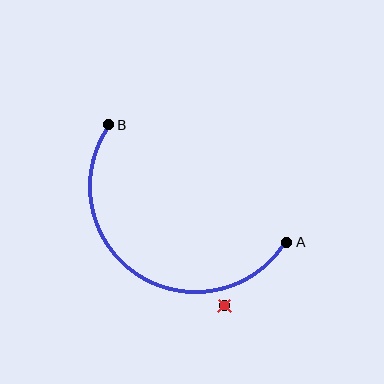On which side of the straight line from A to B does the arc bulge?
The arc bulges below the straight line connecting A and B.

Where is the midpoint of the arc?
The arc midpoint is the point on the curve farthest from the straight line joining A and B. It sits below that line.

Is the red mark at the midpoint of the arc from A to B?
No — the red mark does not lie on the arc at all. It sits slightly outside the curve.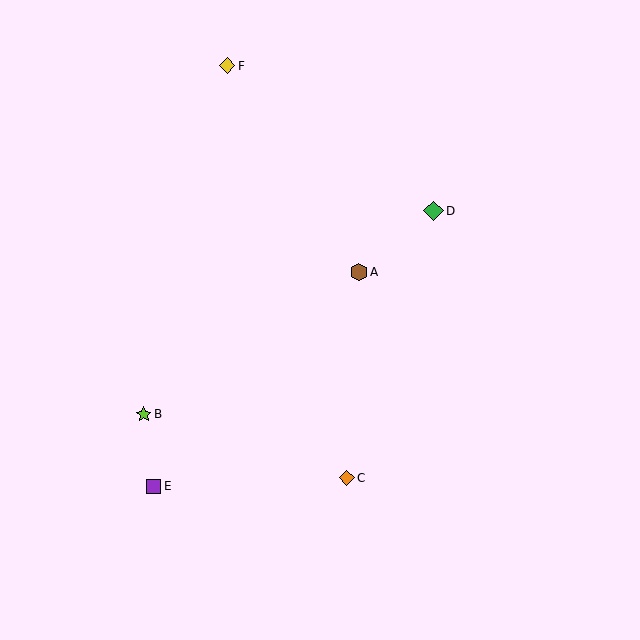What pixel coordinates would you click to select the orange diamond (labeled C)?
Click at (347, 478) to select the orange diamond C.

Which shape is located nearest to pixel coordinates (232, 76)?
The yellow diamond (labeled F) at (227, 66) is nearest to that location.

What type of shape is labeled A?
Shape A is a brown hexagon.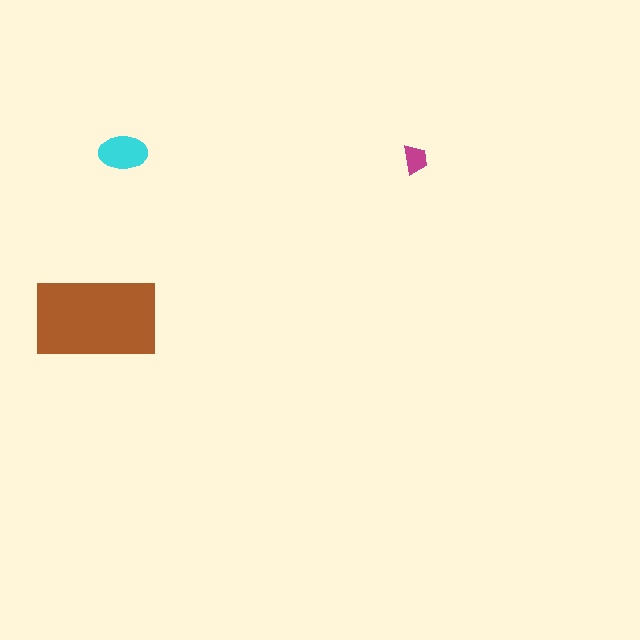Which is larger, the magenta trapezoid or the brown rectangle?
The brown rectangle.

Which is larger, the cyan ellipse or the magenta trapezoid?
The cyan ellipse.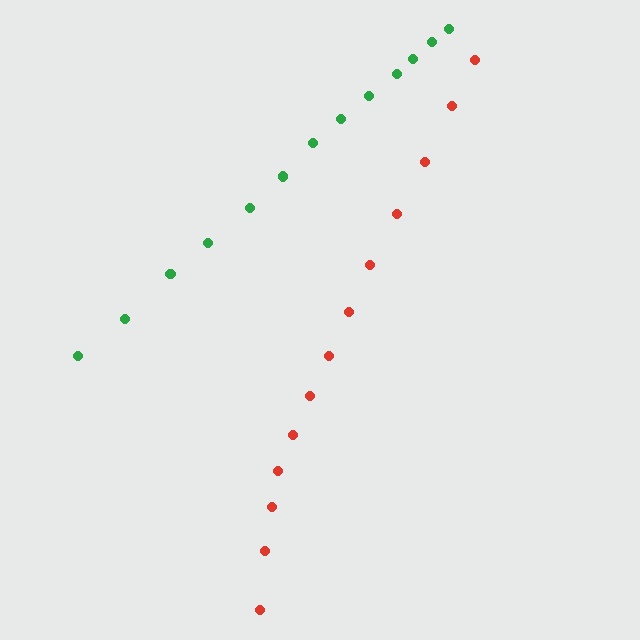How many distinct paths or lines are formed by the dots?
There are 2 distinct paths.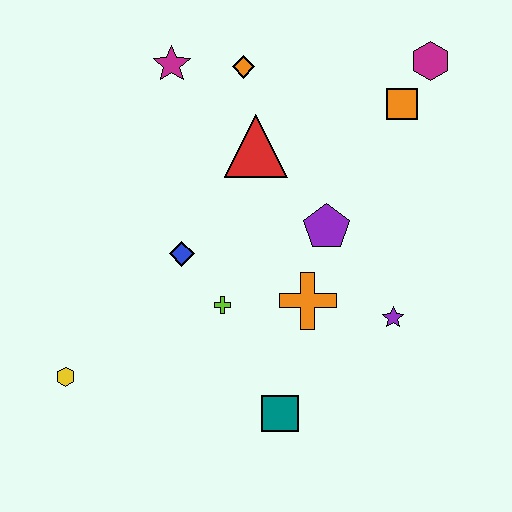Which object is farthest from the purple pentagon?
The yellow hexagon is farthest from the purple pentagon.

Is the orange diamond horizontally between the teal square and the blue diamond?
Yes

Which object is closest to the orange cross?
The purple pentagon is closest to the orange cross.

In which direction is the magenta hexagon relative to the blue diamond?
The magenta hexagon is to the right of the blue diamond.